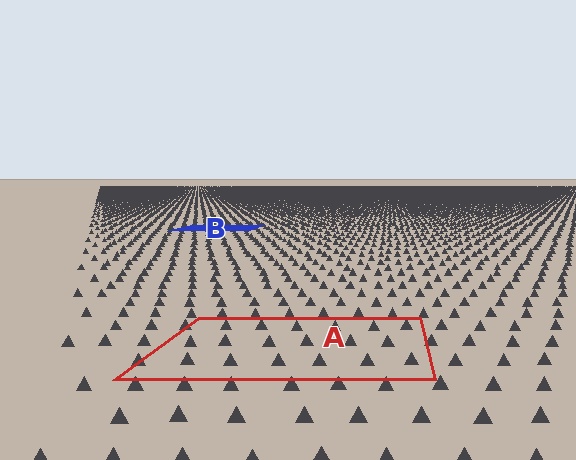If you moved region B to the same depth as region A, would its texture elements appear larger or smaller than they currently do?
They would appear larger. At a closer depth, the same texture elements are projected at a bigger on-screen size.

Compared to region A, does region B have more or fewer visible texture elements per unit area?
Region B has more texture elements per unit area — they are packed more densely because it is farther away.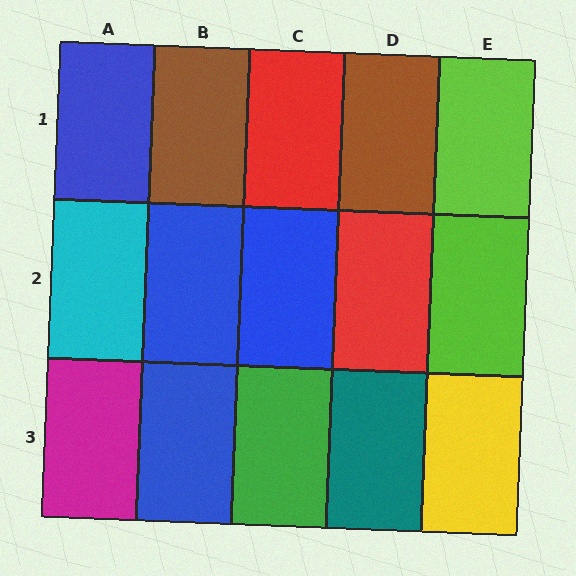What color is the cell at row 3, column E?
Yellow.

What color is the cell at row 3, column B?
Blue.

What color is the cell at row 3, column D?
Teal.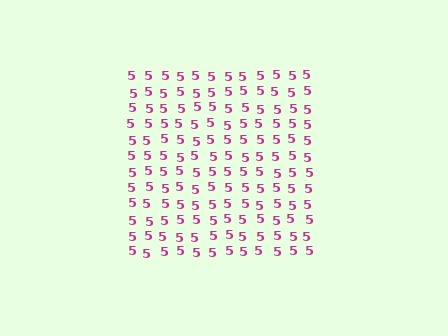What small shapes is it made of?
It is made of small digit 5's.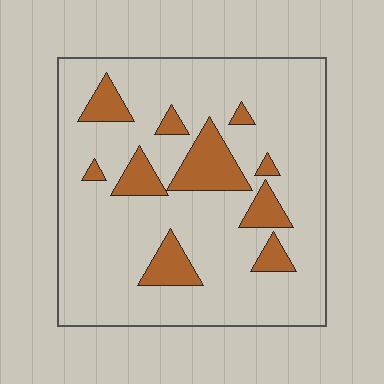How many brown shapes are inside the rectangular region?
10.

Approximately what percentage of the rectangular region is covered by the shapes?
Approximately 15%.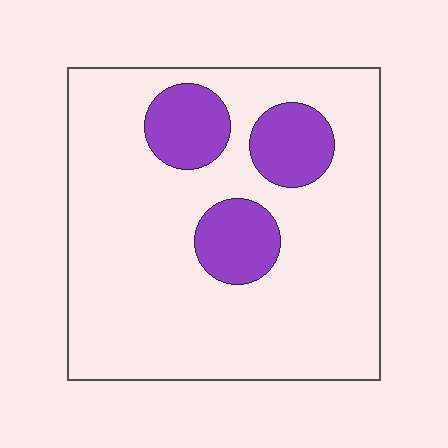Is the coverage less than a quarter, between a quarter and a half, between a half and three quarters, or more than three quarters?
Less than a quarter.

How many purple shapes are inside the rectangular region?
3.